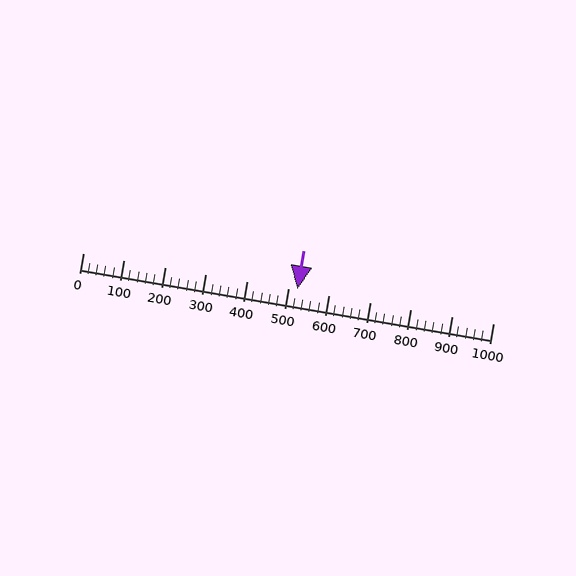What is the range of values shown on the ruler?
The ruler shows values from 0 to 1000.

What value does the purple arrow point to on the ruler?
The purple arrow points to approximately 523.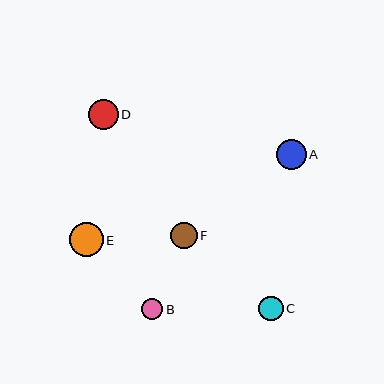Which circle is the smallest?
Circle B is the smallest with a size of approximately 22 pixels.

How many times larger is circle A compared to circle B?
Circle A is approximately 1.4 times the size of circle B.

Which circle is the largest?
Circle E is the largest with a size of approximately 34 pixels.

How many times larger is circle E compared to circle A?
Circle E is approximately 1.1 times the size of circle A.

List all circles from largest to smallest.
From largest to smallest: E, A, D, F, C, B.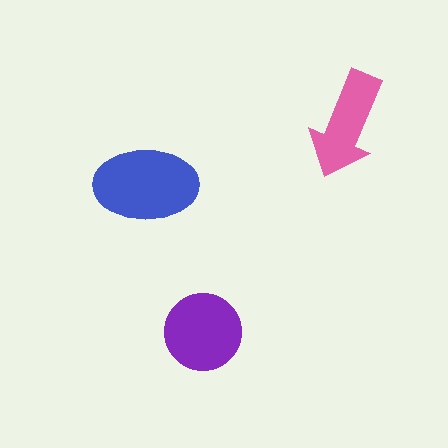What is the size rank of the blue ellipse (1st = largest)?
1st.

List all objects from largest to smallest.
The blue ellipse, the purple circle, the pink arrow.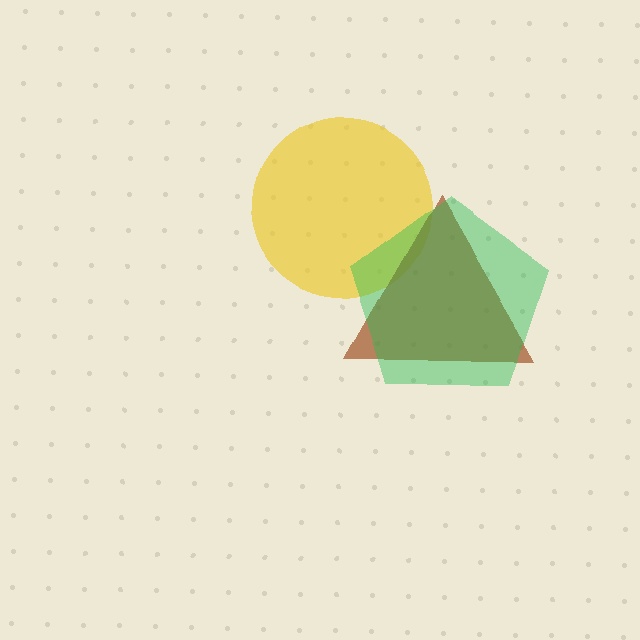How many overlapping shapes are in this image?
There are 3 overlapping shapes in the image.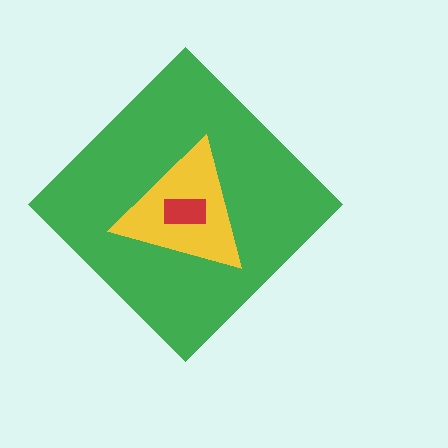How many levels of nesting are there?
3.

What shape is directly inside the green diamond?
The yellow triangle.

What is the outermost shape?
The green diamond.